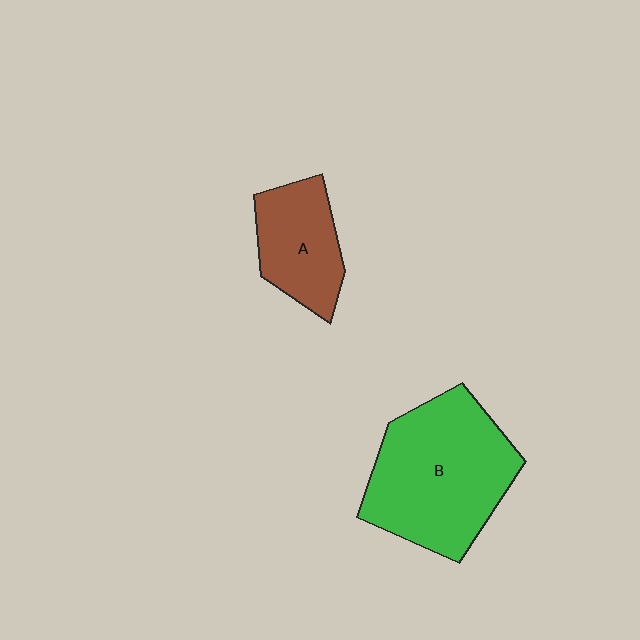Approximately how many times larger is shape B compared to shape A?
Approximately 2.0 times.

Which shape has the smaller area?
Shape A (brown).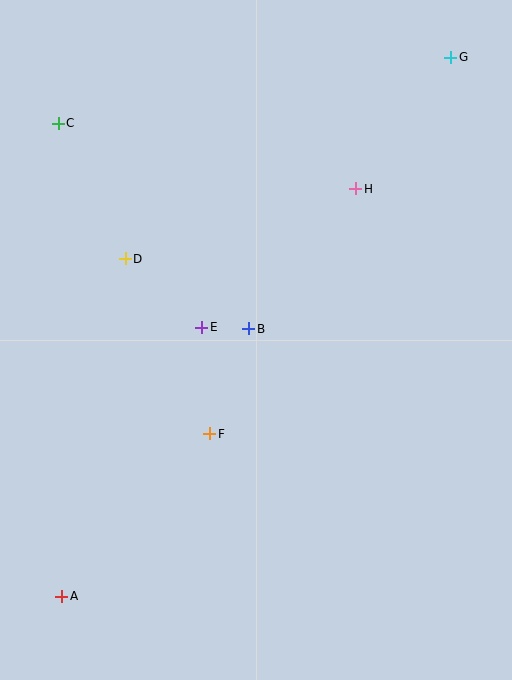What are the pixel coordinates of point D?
Point D is at (125, 259).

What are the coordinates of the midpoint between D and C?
The midpoint between D and C is at (92, 191).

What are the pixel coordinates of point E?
Point E is at (202, 327).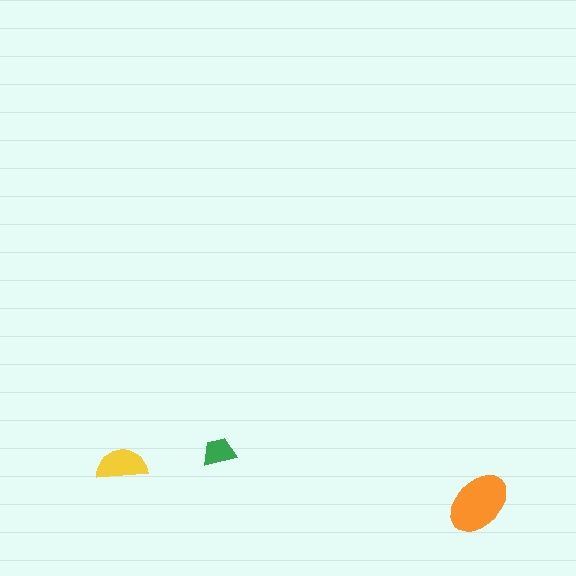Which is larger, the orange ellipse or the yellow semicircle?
The orange ellipse.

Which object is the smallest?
The green trapezoid.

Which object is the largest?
The orange ellipse.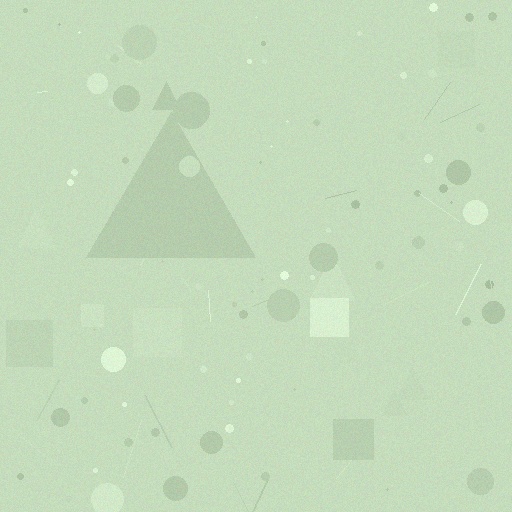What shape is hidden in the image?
A triangle is hidden in the image.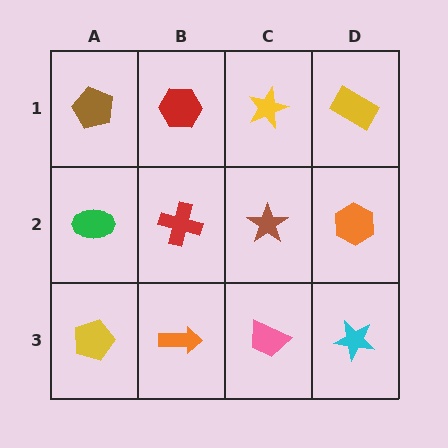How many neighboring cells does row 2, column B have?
4.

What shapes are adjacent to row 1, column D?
An orange hexagon (row 2, column D), a yellow star (row 1, column C).